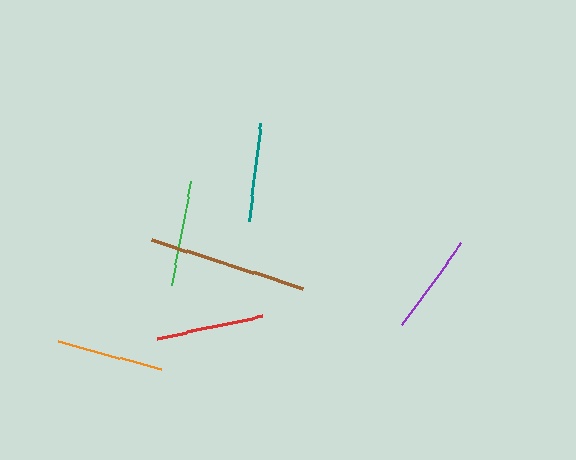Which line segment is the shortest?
The teal line is the shortest at approximately 98 pixels.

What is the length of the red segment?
The red segment is approximately 108 pixels long.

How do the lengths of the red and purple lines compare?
The red and purple lines are approximately the same length.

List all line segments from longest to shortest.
From longest to shortest: brown, red, orange, green, purple, teal.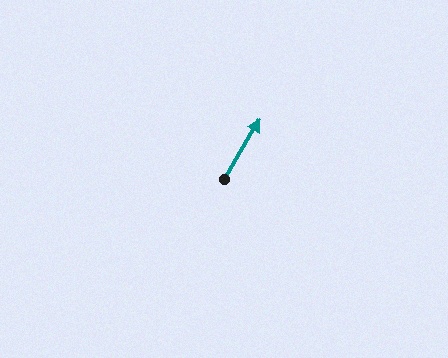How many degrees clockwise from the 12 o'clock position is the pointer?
Approximately 31 degrees.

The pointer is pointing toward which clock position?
Roughly 1 o'clock.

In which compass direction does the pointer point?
Northeast.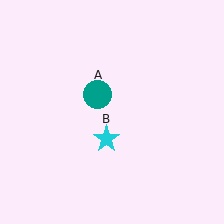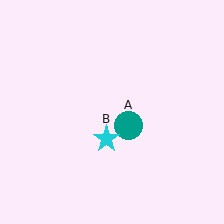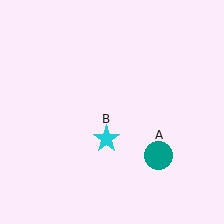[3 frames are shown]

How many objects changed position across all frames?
1 object changed position: teal circle (object A).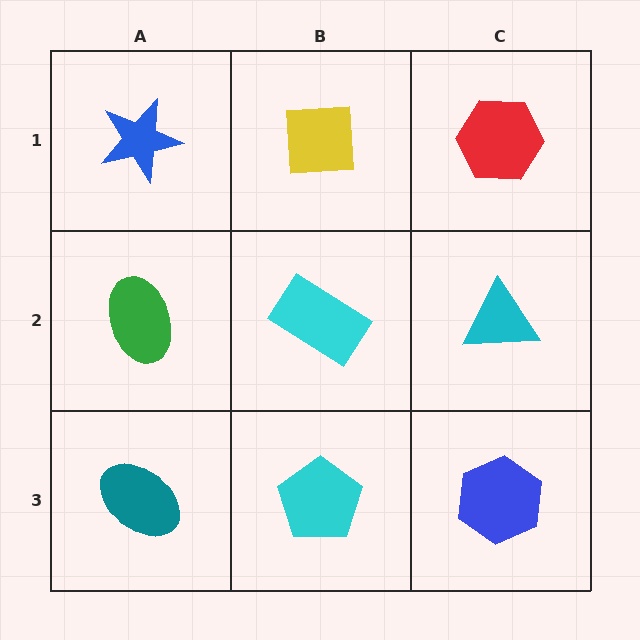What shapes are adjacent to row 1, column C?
A cyan triangle (row 2, column C), a yellow square (row 1, column B).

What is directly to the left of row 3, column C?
A cyan pentagon.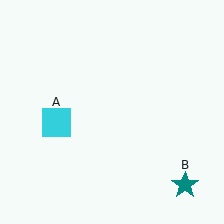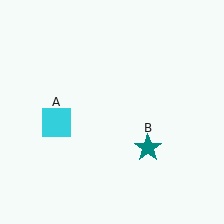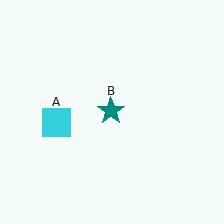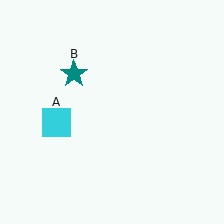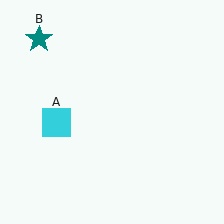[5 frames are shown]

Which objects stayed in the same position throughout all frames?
Cyan square (object A) remained stationary.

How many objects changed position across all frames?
1 object changed position: teal star (object B).